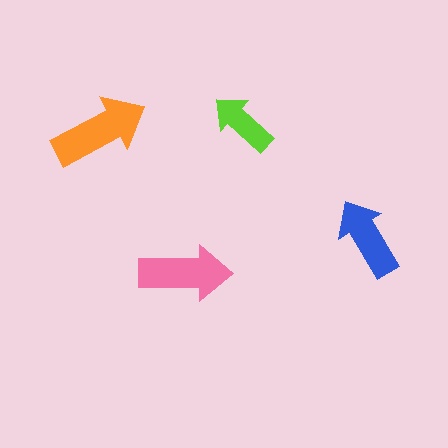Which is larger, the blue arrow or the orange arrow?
The orange one.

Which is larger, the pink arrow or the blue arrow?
The pink one.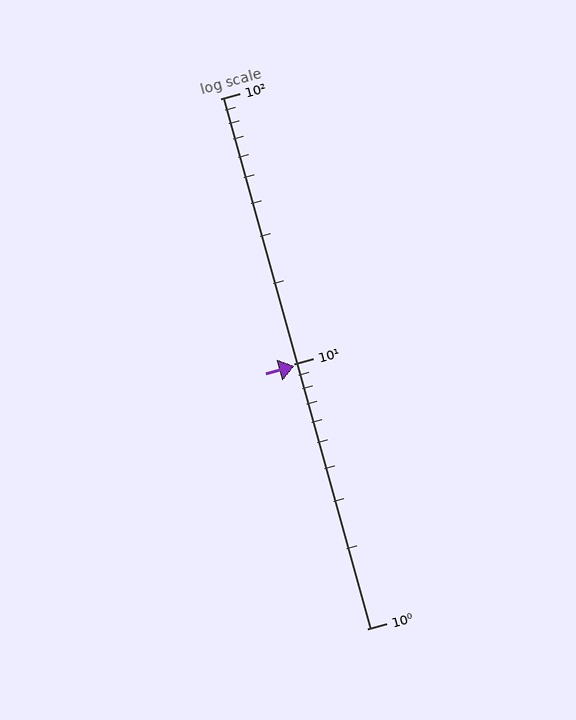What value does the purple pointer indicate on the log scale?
The pointer indicates approximately 9.8.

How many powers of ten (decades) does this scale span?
The scale spans 2 decades, from 1 to 100.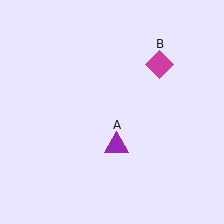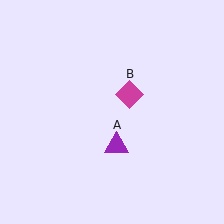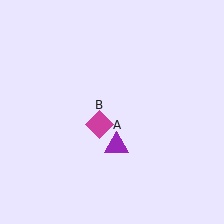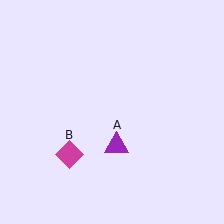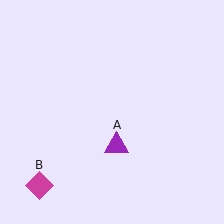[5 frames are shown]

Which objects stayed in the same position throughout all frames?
Purple triangle (object A) remained stationary.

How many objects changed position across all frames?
1 object changed position: magenta diamond (object B).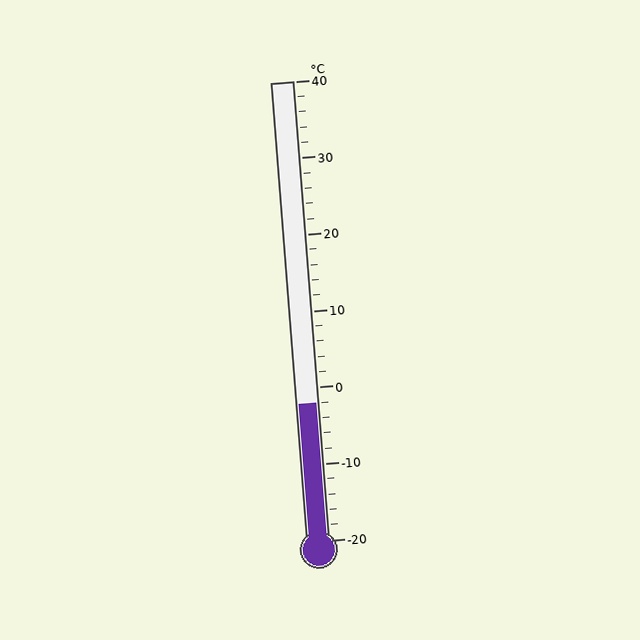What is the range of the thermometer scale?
The thermometer scale ranges from -20°C to 40°C.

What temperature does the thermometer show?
The thermometer shows approximately -2°C.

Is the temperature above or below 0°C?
The temperature is below 0°C.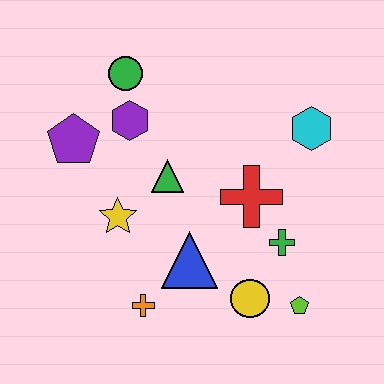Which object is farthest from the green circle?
The lime pentagon is farthest from the green circle.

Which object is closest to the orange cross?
The blue triangle is closest to the orange cross.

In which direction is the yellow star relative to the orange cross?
The yellow star is above the orange cross.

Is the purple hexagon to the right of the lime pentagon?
No